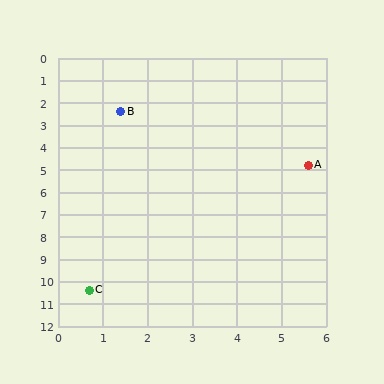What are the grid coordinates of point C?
Point C is at approximately (0.7, 10.4).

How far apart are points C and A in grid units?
Points C and A are about 7.4 grid units apart.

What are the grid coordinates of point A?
Point A is at approximately (5.6, 4.8).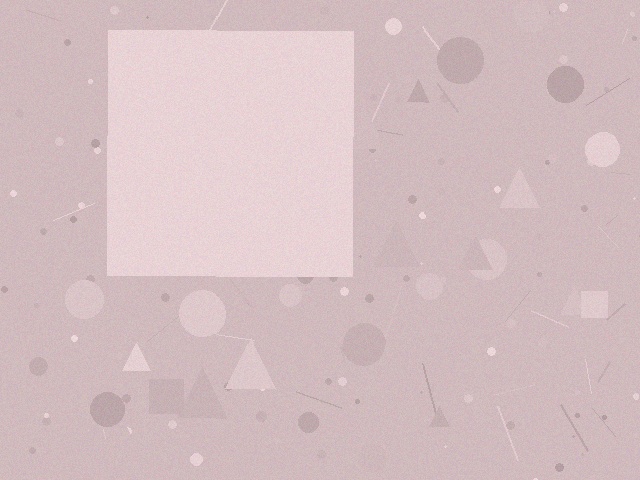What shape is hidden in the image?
A square is hidden in the image.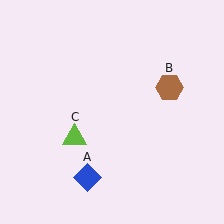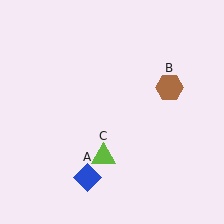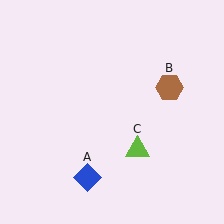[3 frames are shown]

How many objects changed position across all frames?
1 object changed position: lime triangle (object C).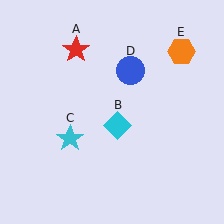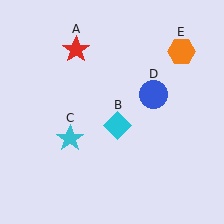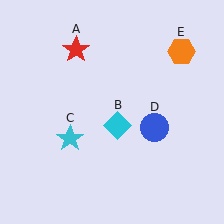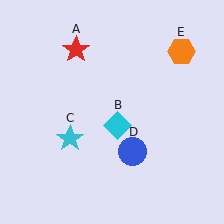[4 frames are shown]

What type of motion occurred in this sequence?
The blue circle (object D) rotated clockwise around the center of the scene.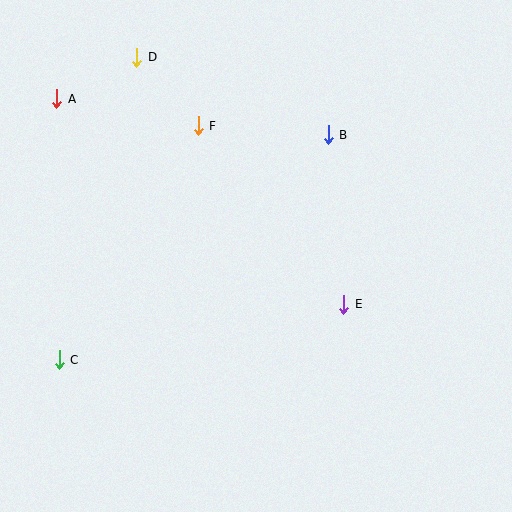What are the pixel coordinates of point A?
Point A is at (57, 99).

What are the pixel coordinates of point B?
Point B is at (328, 135).